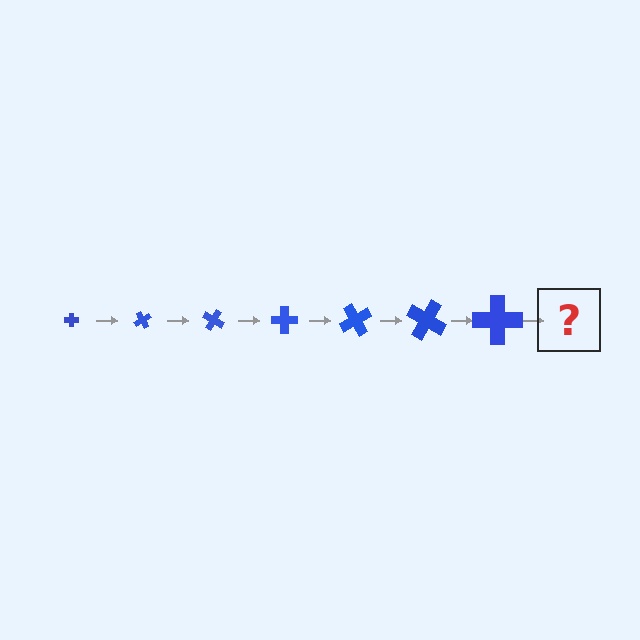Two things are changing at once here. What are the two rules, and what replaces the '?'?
The two rules are that the cross grows larger each step and it rotates 60 degrees each step. The '?' should be a cross, larger than the previous one and rotated 420 degrees from the start.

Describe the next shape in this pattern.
It should be a cross, larger than the previous one and rotated 420 degrees from the start.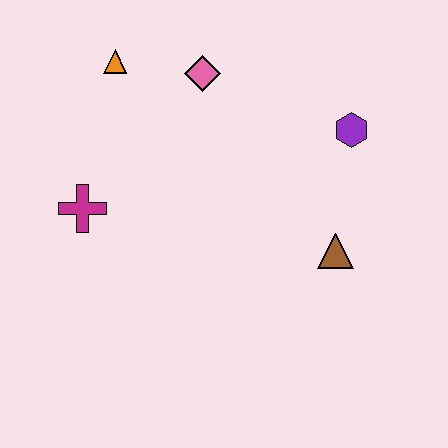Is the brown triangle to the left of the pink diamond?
No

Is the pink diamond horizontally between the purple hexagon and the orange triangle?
Yes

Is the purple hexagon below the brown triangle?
No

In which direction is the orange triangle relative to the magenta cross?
The orange triangle is above the magenta cross.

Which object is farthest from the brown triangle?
The orange triangle is farthest from the brown triangle.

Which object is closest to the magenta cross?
The orange triangle is closest to the magenta cross.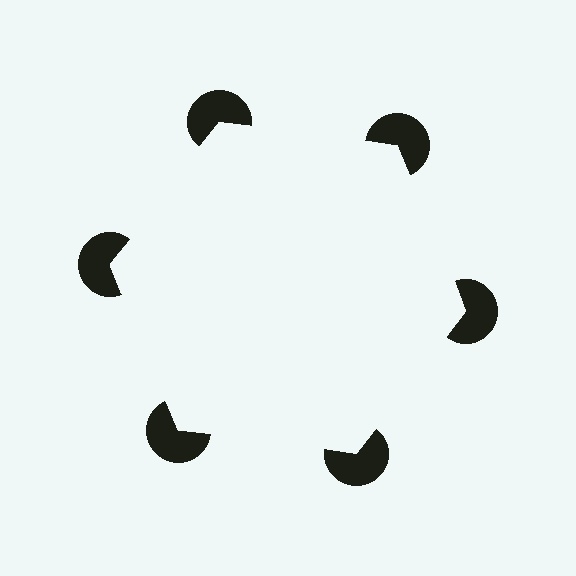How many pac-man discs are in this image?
There are 6 — one at each vertex of the illusory hexagon.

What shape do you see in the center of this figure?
An illusory hexagon — its edges are inferred from the aligned wedge cuts in the pac-man discs, not physically drawn.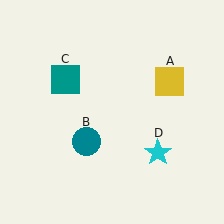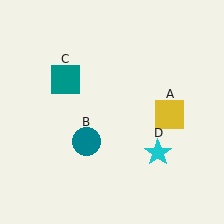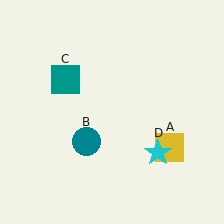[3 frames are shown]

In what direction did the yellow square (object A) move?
The yellow square (object A) moved down.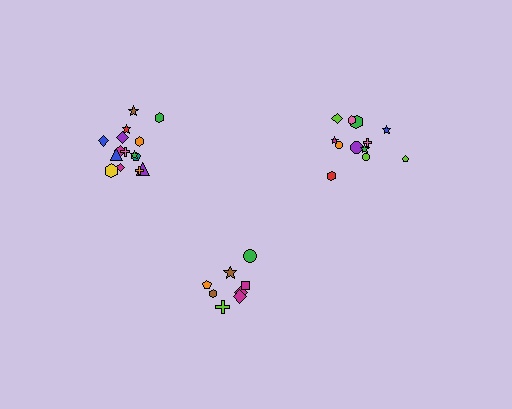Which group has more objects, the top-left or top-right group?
The top-left group.